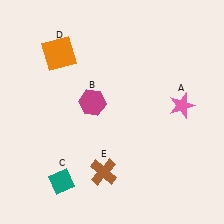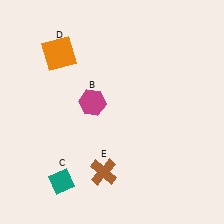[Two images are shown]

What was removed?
The pink star (A) was removed in Image 2.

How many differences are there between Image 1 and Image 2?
There is 1 difference between the two images.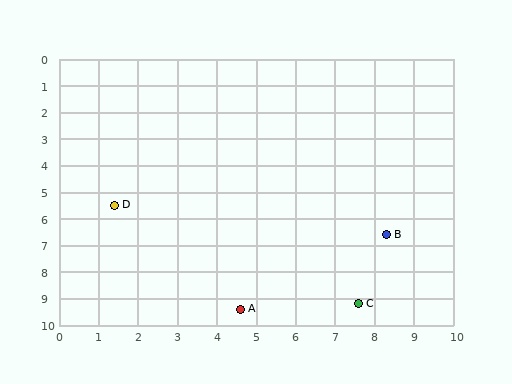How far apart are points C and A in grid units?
Points C and A are about 3.0 grid units apart.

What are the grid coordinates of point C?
Point C is at approximately (7.6, 9.2).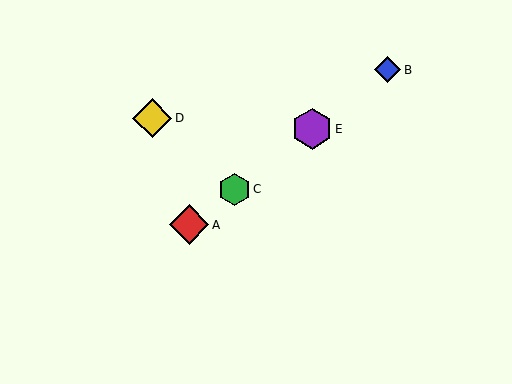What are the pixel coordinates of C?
Object C is at (234, 189).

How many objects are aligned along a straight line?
4 objects (A, B, C, E) are aligned along a straight line.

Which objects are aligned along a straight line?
Objects A, B, C, E are aligned along a straight line.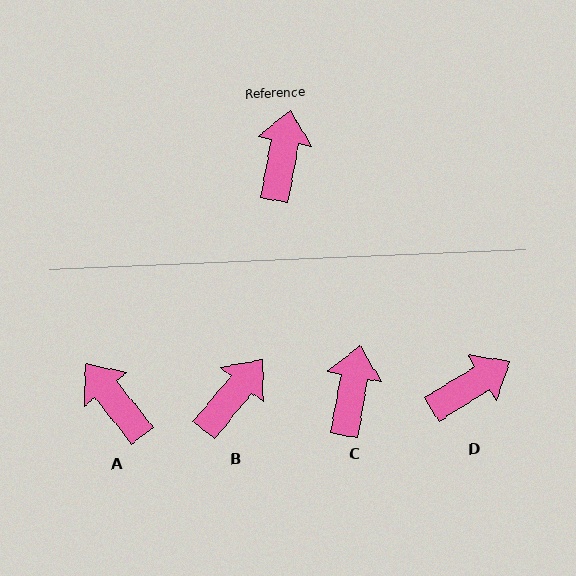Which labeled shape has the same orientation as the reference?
C.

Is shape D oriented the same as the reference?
No, it is off by about 48 degrees.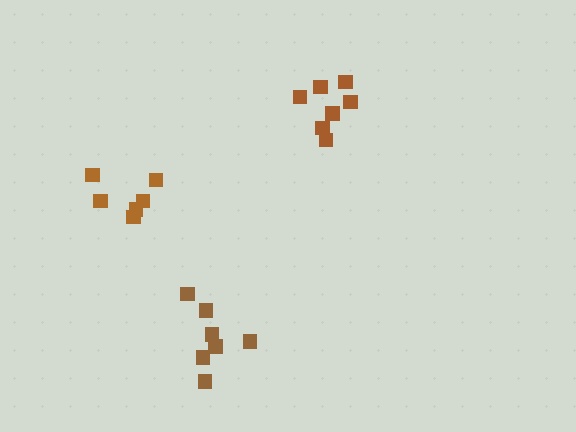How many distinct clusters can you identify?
There are 3 distinct clusters.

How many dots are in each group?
Group 1: 7 dots, Group 2: 6 dots, Group 3: 7 dots (20 total).